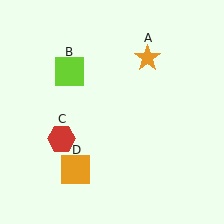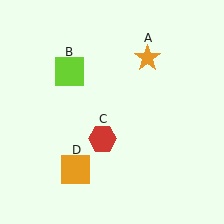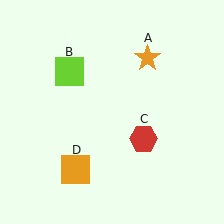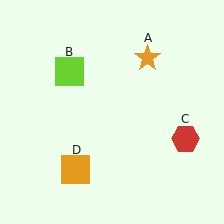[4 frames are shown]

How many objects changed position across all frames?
1 object changed position: red hexagon (object C).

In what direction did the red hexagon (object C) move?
The red hexagon (object C) moved right.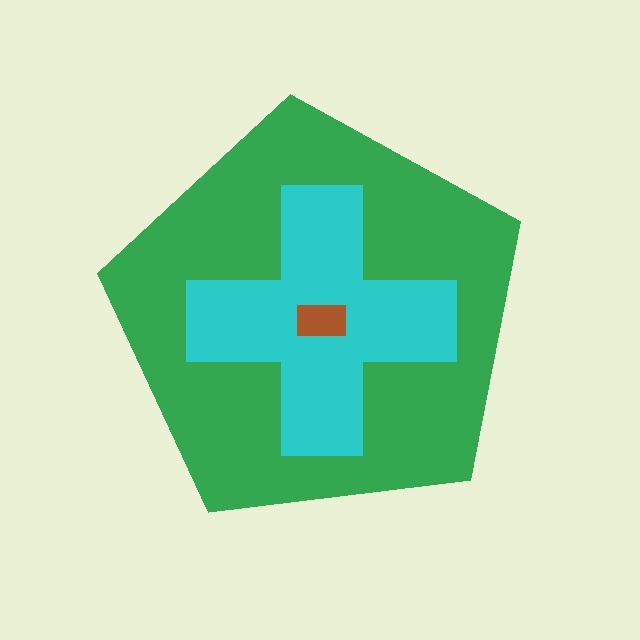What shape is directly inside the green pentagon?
The cyan cross.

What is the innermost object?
The brown rectangle.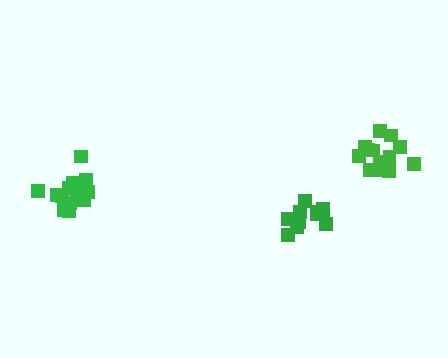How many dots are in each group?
Group 1: 15 dots, Group 2: 14 dots, Group 3: 12 dots (41 total).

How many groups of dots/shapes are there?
There are 3 groups.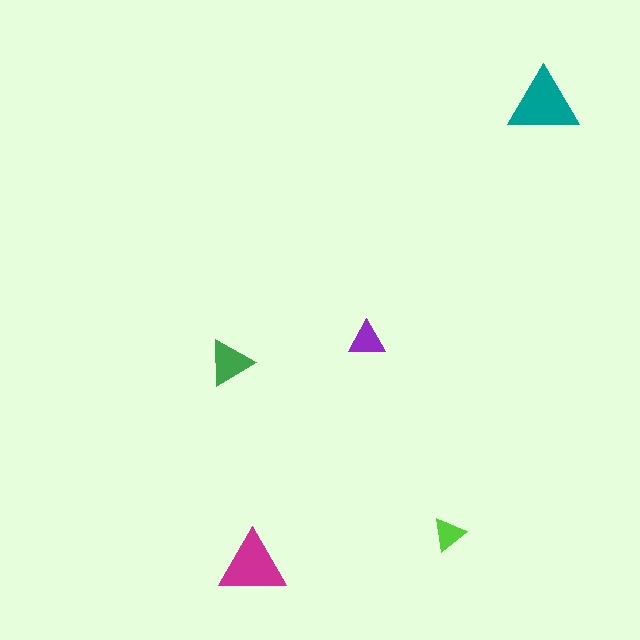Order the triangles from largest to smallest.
the teal one, the magenta one, the green one, the purple one, the lime one.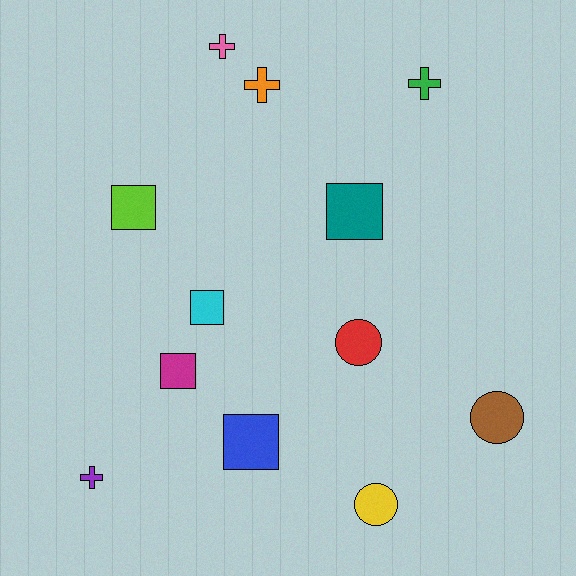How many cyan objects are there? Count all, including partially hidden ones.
There is 1 cyan object.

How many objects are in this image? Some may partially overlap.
There are 12 objects.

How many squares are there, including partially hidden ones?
There are 5 squares.